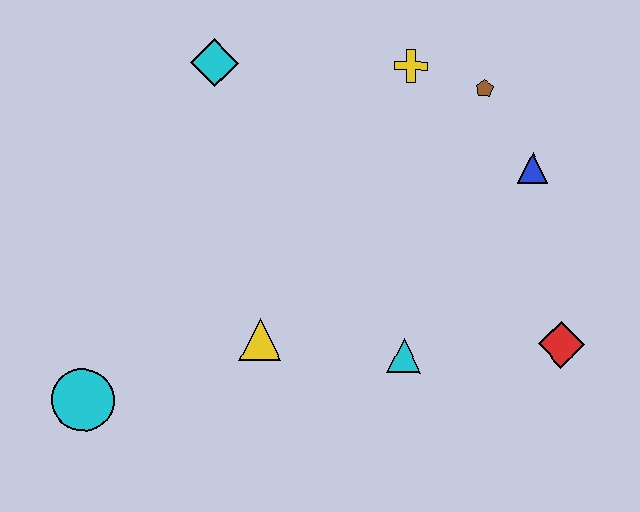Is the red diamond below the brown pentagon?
Yes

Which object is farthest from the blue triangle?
The cyan circle is farthest from the blue triangle.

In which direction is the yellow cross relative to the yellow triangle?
The yellow cross is above the yellow triangle.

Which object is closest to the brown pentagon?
The yellow cross is closest to the brown pentagon.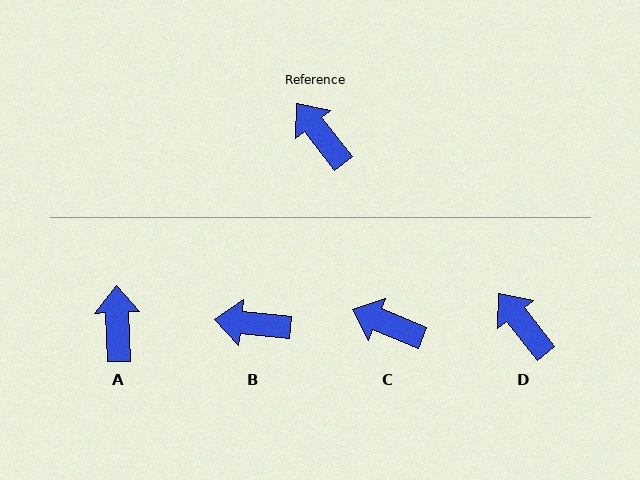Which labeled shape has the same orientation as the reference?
D.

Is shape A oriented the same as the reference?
No, it is off by about 36 degrees.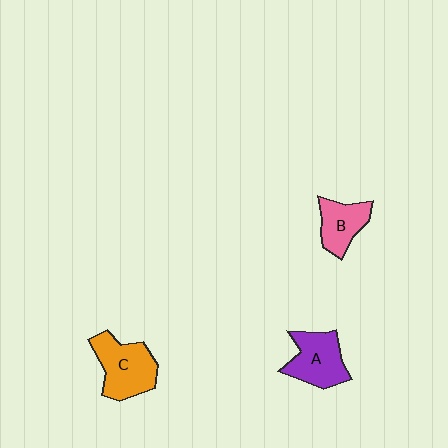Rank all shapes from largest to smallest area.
From largest to smallest: C (orange), A (purple), B (pink).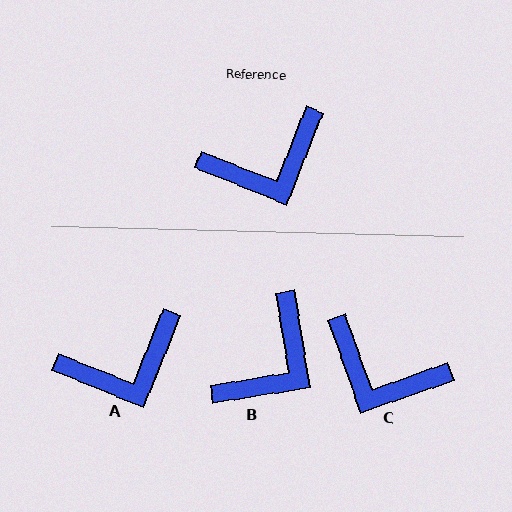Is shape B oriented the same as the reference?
No, it is off by about 31 degrees.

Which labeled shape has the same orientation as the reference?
A.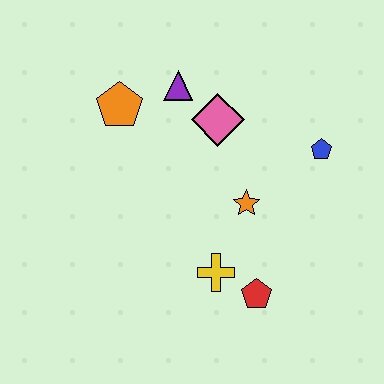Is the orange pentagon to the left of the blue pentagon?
Yes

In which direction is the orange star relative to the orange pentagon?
The orange star is to the right of the orange pentagon.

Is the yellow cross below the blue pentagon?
Yes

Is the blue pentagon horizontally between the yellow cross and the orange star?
No